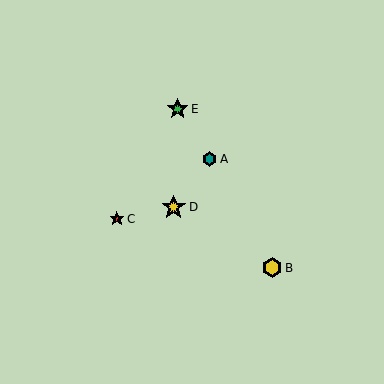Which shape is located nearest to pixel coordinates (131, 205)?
The red star (labeled C) at (117, 219) is nearest to that location.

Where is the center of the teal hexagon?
The center of the teal hexagon is at (210, 159).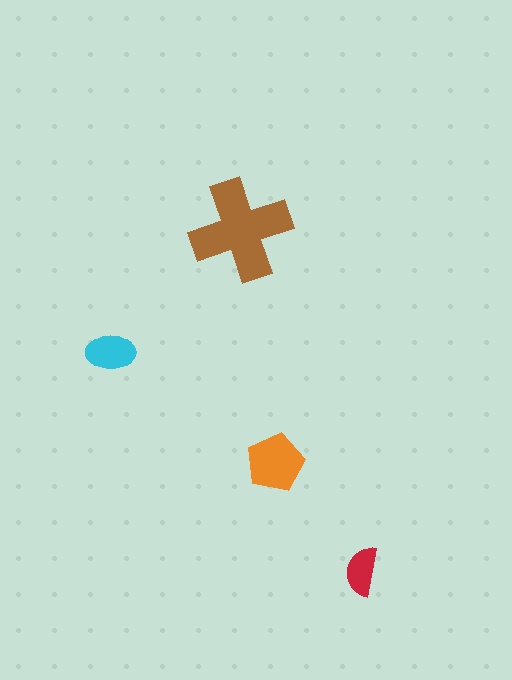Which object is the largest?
The brown cross.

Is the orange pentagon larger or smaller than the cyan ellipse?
Larger.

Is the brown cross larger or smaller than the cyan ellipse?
Larger.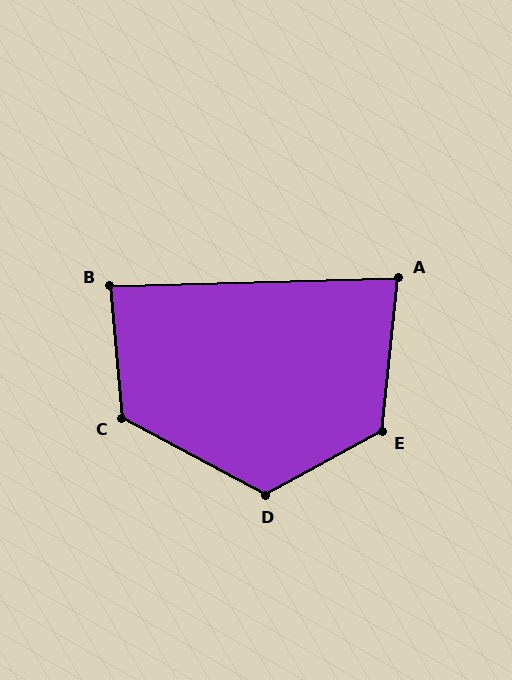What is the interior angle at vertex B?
Approximately 87 degrees (approximately right).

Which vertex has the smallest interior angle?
A, at approximately 82 degrees.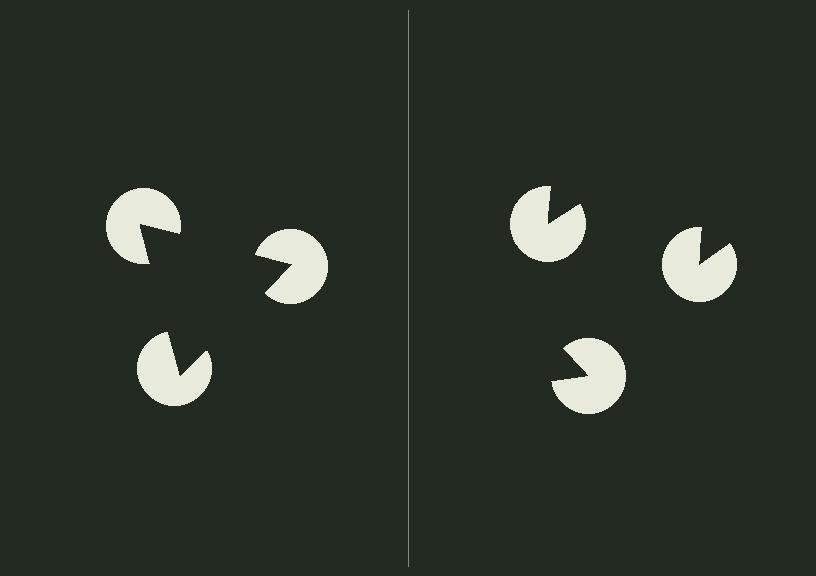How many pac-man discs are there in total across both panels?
6 — 3 on each side.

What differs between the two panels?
The pac-man discs are positioned identically on both sides; only the wedge orientations differ. On the left they align to a triangle; on the right they are misaligned.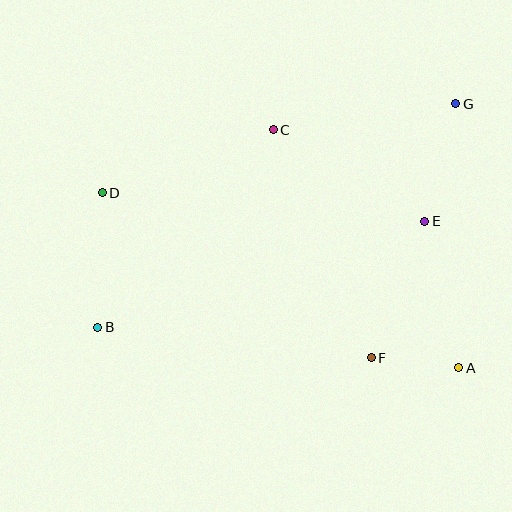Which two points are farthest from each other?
Points B and G are farthest from each other.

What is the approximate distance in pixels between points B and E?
The distance between B and E is approximately 344 pixels.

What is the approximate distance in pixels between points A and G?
The distance between A and G is approximately 264 pixels.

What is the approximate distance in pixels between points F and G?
The distance between F and G is approximately 268 pixels.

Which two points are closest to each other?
Points A and F are closest to each other.